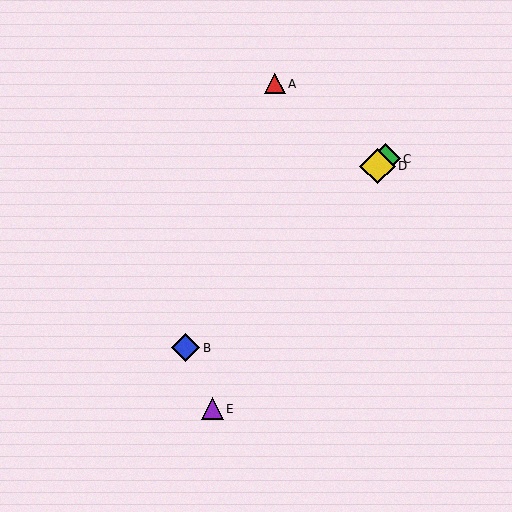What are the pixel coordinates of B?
Object B is at (185, 348).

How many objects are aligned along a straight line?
3 objects (B, C, D) are aligned along a straight line.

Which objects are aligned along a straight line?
Objects B, C, D are aligned along a straight line.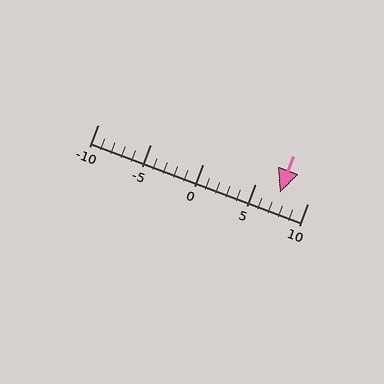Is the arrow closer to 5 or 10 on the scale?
The arrow is closer to 5.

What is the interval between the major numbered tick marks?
The major tick marks are spaced 5 units apart.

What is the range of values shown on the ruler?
The ruler shows values from -10 to 10.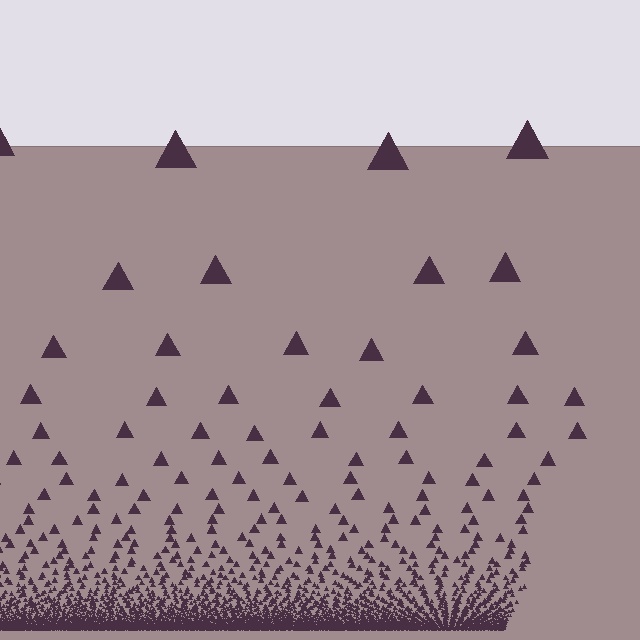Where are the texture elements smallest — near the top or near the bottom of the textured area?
Near the bottom.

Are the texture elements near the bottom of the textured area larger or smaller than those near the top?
Smaller. The gradient is inverted — elements near the bottom are smaller and denser.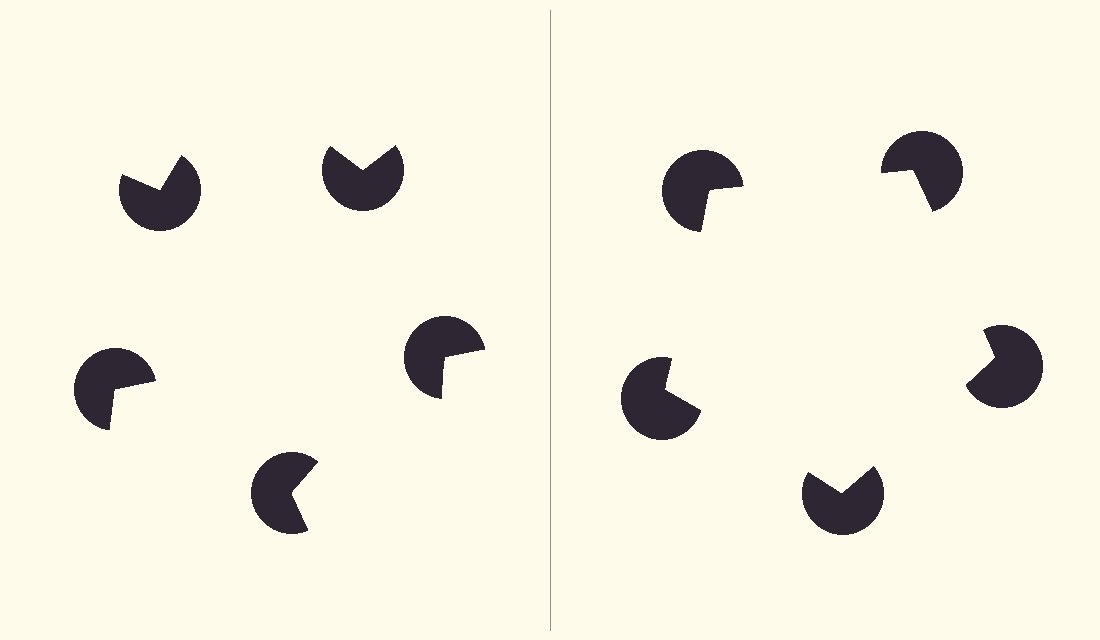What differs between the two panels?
The pac-man discs are positioned identically on both sides; only the wedge orientations differ. On the right they align to a pentagon; on the left they are misaligned.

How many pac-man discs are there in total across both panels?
10 — 5 on each side.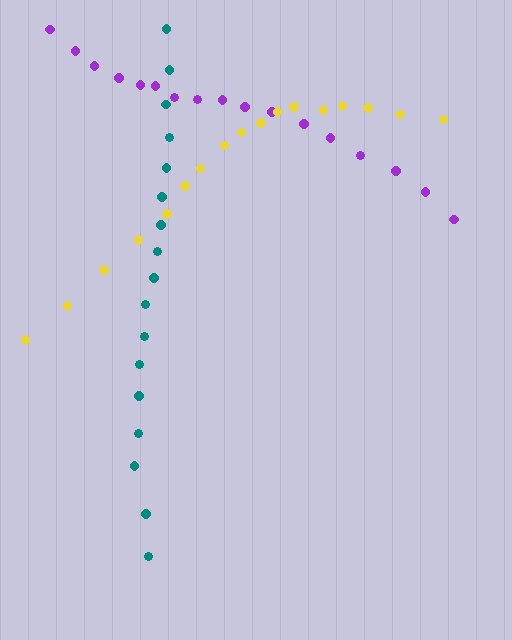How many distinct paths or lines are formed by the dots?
There are 3 distinct paths.